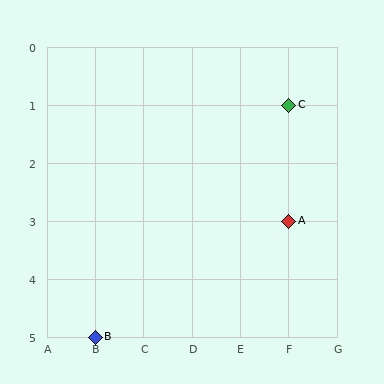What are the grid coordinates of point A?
Point A is at grid coordinates (F, 3).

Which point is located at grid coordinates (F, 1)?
Point C is at (F, 1).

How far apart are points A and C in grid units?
Points A and C are 2 rows apart.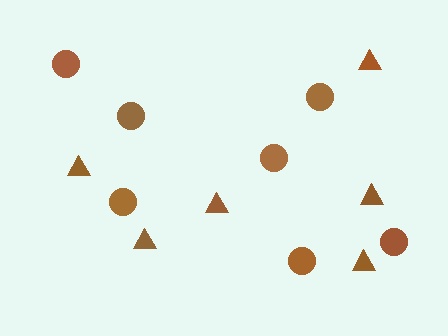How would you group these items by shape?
There are 2 groups: one group of triangles (6) and one group of circles (7).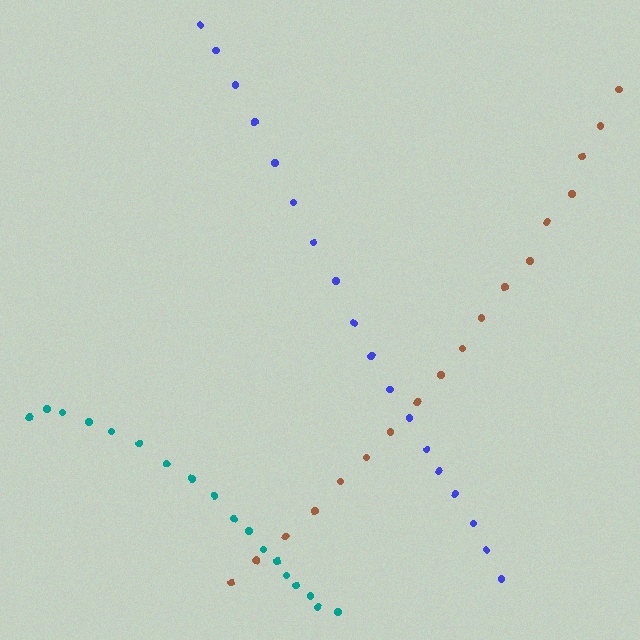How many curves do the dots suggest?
There are 3 distinct paths.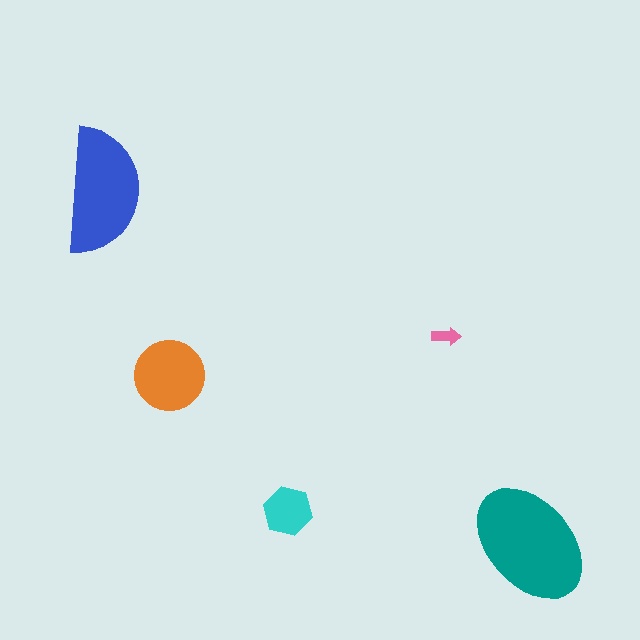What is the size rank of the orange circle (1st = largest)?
3rd.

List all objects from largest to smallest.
The teal ellipse, the blue semicircle, the orange circle, the cyan hexagon, the pink arrow.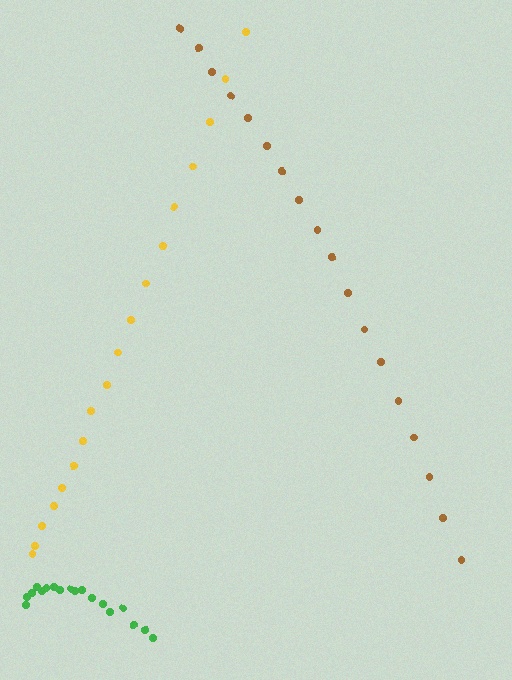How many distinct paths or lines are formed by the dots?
There are 3 distinct paths.